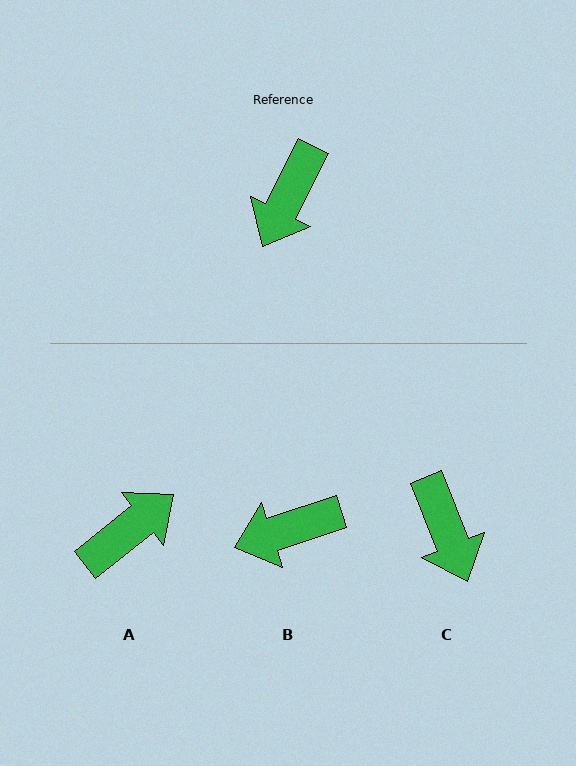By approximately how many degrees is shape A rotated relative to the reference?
Approximately 156 degrees counter-clockwise.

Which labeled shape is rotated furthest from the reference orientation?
A, about 156 degrees away.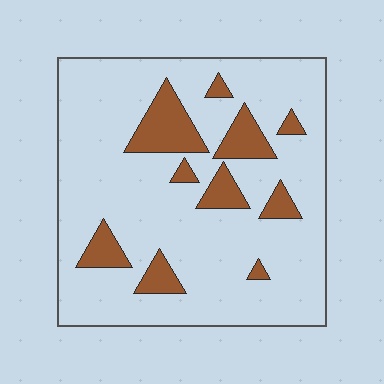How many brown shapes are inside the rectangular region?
10.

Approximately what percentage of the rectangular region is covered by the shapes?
Approximately 15%.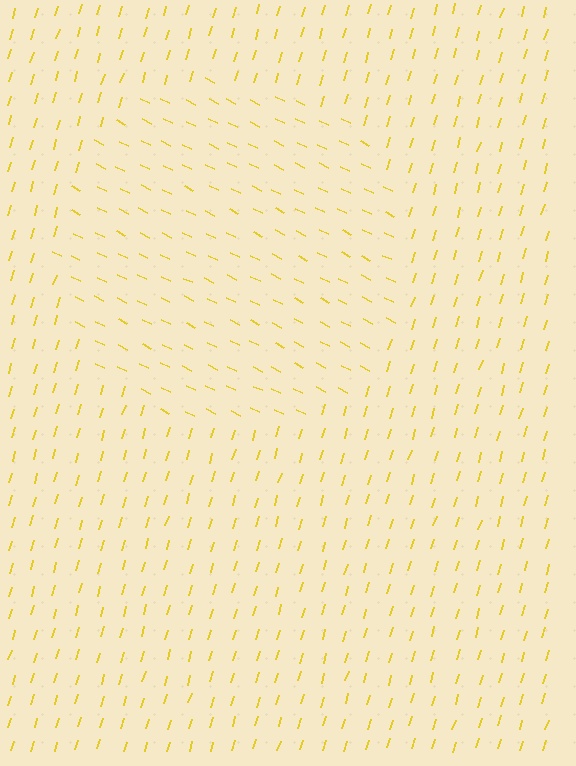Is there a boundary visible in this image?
Yes, there is a texture boundary formed by a change in line orientation.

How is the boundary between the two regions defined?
The boundary is defined purely by a change in line orientation (approximately 80 degrees difference). All lines are the same color and thickness.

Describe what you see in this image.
The image is filled with small yellow line segments. A circle region in the image has lines oriented differently from the surrounding lines, creating a visible texture boundary.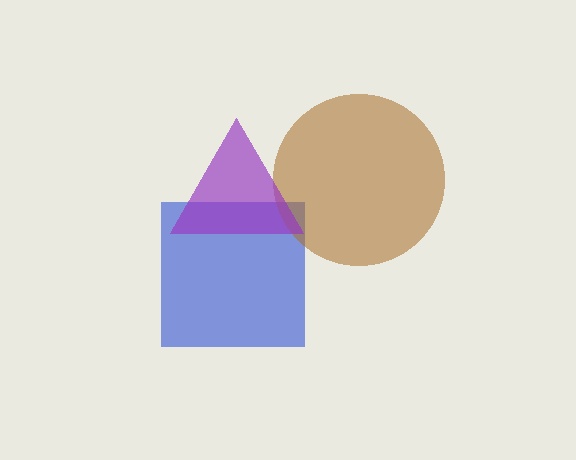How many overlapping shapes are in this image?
There are 3 overlapping shapes in the image.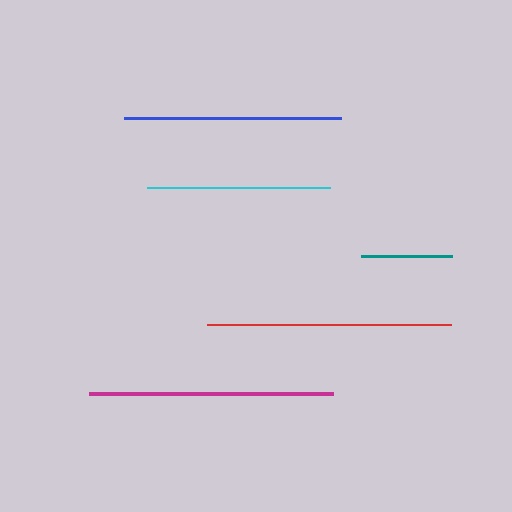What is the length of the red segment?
The red segment is approximately 244 pixels long.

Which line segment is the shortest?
The teal line is the shortest at approximately 90 pixels.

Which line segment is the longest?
The magenta line is the longest at approximately 244 pixels.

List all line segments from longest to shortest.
From longest to shortest: magenta, red, blue, cyan, teal.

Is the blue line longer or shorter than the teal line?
The blue line is longer than the teal line.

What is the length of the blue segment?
The blue segment is approximately 216 pixels long.